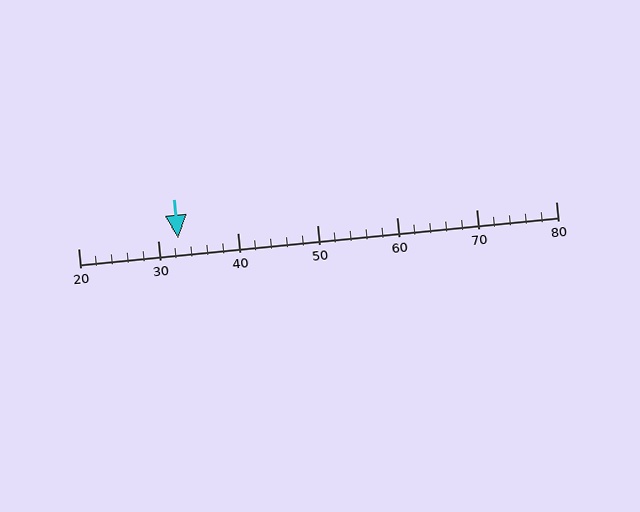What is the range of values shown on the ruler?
The ruler shows values from 20 to 80.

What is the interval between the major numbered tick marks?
The major tick marks are spaced 10 units apart.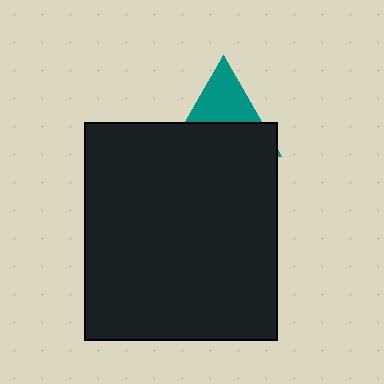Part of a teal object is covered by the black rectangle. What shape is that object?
It is a triangle.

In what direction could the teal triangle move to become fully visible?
The teal triangle could move up. That would shift it out from behind the black rectangle entirely.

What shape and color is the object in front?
The object in front is a black rectangle.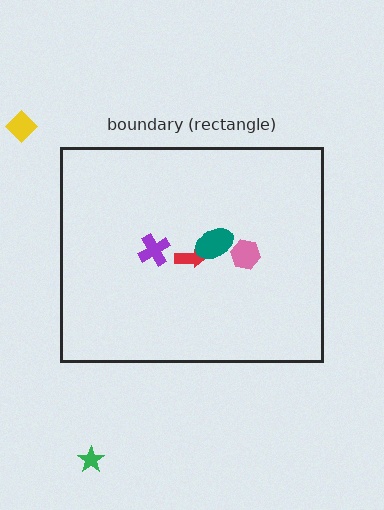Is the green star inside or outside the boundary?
Outside.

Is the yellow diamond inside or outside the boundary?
Outside.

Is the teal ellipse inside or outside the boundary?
Inside.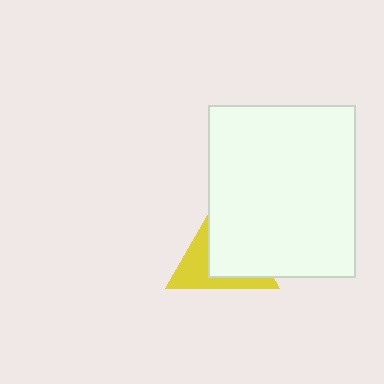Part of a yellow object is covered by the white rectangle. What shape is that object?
It is a triangle.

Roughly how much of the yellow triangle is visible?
A small part of it is visible (roughly 42%).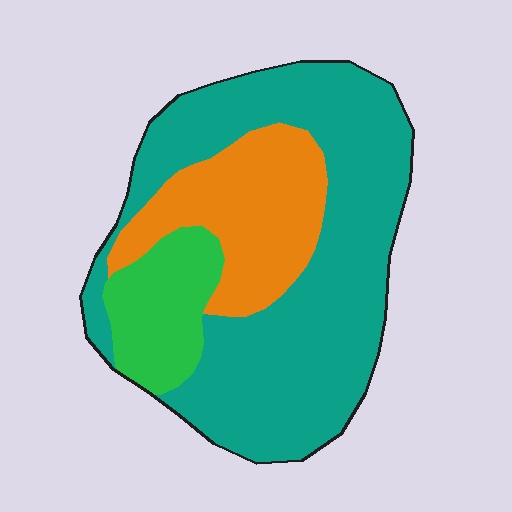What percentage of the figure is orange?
Orange takes up about one quarter (1/4) of the figure.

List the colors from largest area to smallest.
From largest to smallest: teal, orange, green.